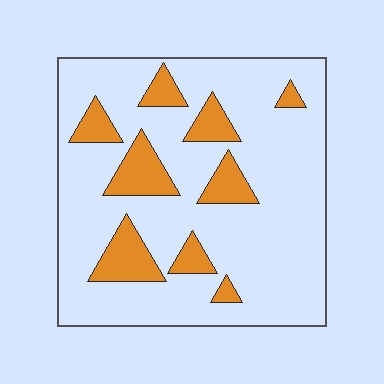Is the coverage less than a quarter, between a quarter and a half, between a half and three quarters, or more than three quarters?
Less than a quarter.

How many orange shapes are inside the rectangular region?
9.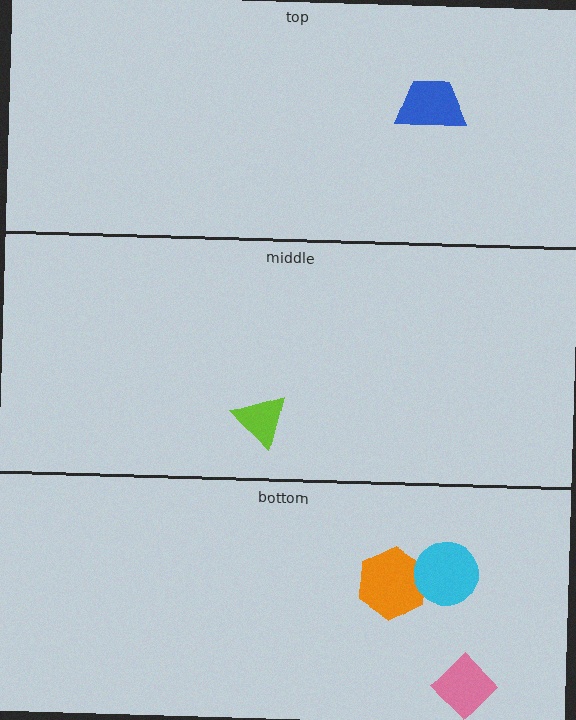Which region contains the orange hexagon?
The bottom region.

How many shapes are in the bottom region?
3.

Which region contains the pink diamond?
The bottom region.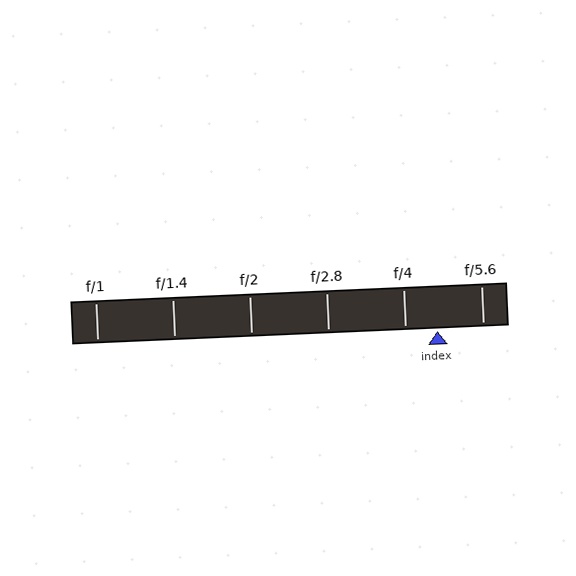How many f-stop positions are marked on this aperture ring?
There are 6 f-stop positions marked.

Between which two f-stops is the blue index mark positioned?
The index mark is between f/4 and f/5.6.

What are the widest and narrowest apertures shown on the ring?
The widest aperture shown is f/1 and the narrowest is f/5.6.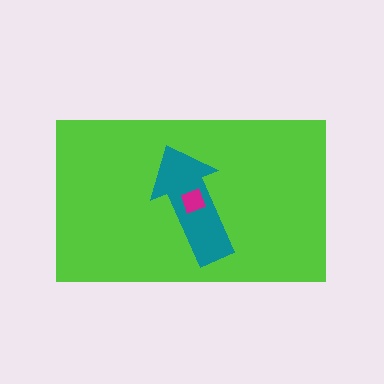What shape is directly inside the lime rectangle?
The teal arrow.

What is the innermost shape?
The magenta diamond.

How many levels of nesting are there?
3.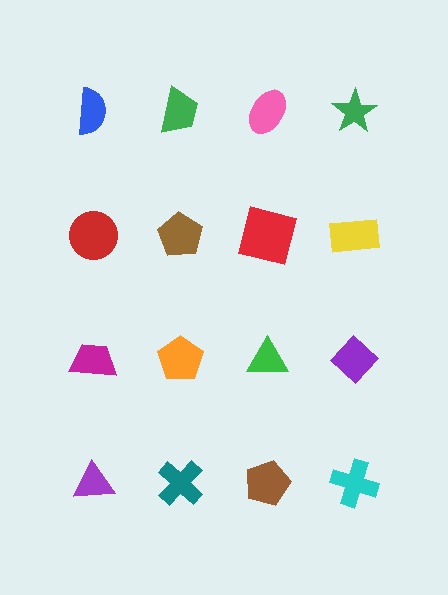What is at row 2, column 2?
A brown pentagon.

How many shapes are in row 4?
4 shapes.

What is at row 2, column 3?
A red square.